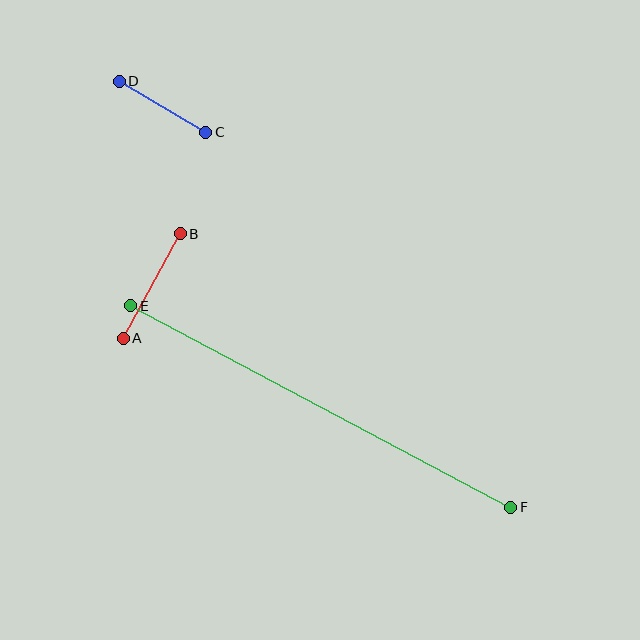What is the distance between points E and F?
The distance is approximately 430 pixels.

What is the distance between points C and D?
The distance is approximately 100 pixels.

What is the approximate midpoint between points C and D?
The midpoint is at approximately (163, 107) pixels.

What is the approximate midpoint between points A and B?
The midpoint is at approximately (152, 286) pixels.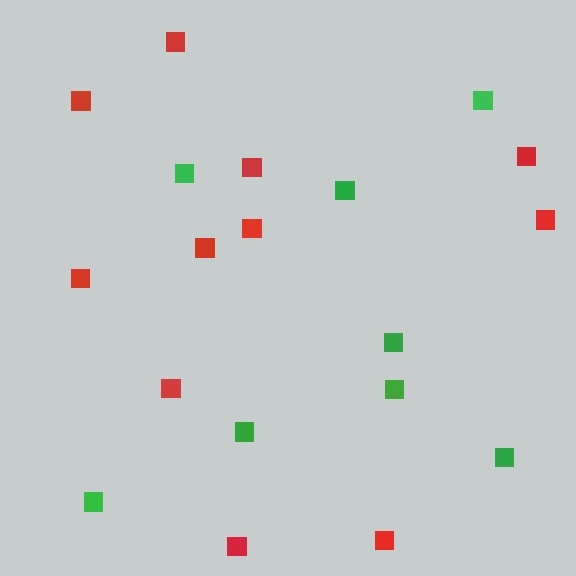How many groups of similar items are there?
There are 2 groups: one group of green squares (8) and one group of red squares (11).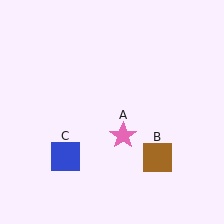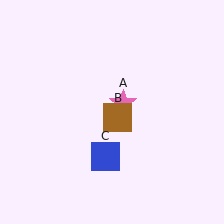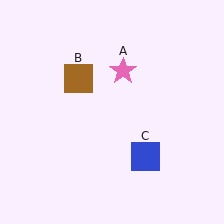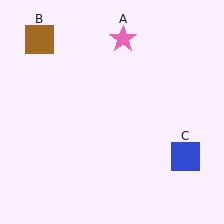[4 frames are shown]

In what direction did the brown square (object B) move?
The brown square (object B) moved up and to the left.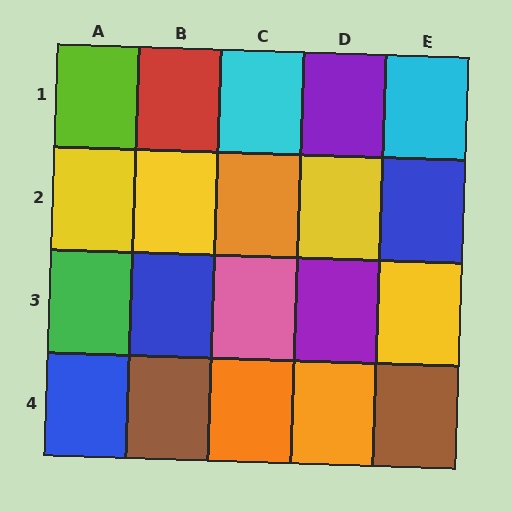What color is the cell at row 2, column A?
Yellow.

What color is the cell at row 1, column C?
Cyan.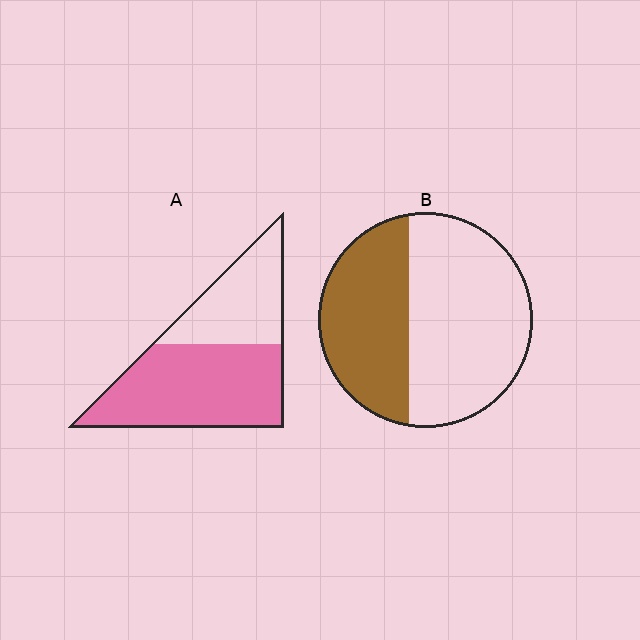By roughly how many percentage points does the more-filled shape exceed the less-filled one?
By roughly 20 percentage points (A over B).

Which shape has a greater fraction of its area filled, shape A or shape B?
Shape A.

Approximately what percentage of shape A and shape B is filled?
A is approximately 65% and B is approximately 40%.